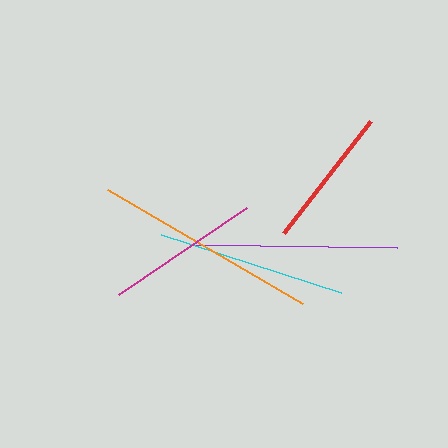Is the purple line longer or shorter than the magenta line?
The purple line is longer than the magenta line.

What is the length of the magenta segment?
The magenta segment is approximately 155 pixels long.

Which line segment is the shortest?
The red line is the shortest at approximately 142 pixels.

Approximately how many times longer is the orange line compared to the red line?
The orange line is approximately 1.6 times the length of the red line.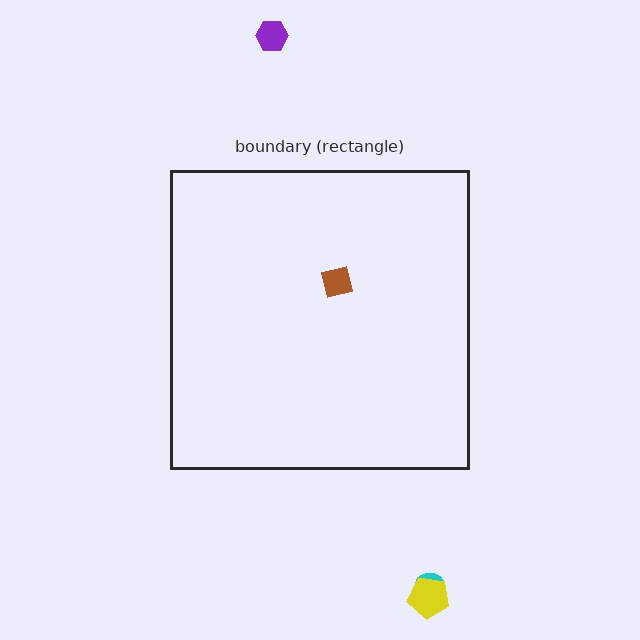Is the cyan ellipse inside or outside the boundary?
Outside.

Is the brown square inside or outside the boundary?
Inside.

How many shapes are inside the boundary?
1 inside, 3 outside.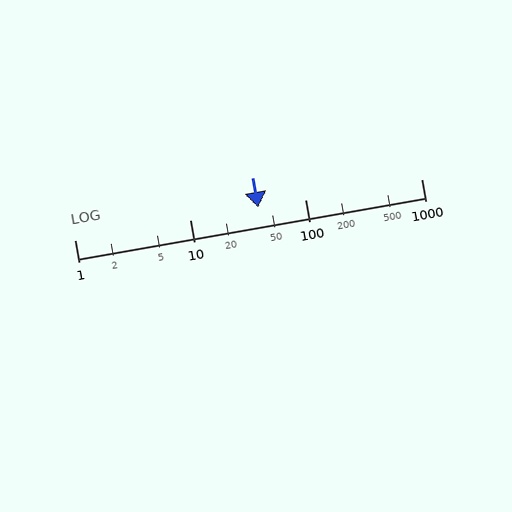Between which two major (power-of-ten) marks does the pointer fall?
The pointer is between 10 and 100.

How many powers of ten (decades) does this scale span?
The scale spans 3 decades, from 1 to 1000.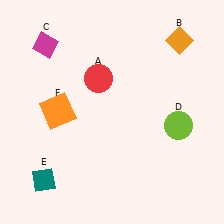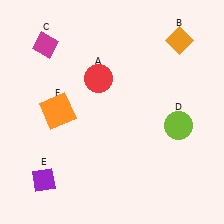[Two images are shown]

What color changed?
The diamond (E) changed from teal in Image 1 to purple in Image 2.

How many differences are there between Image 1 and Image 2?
There is 1 difference between the two images.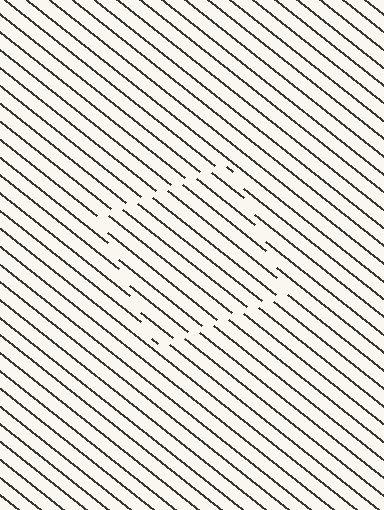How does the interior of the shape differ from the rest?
The interior of the shape contains the same grating, shifted by half a period — the contour is defined by the phase discontinuity where line-ends from the inner and outer gratings abut.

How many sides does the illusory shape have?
4 sides — the line-ends trace a square.